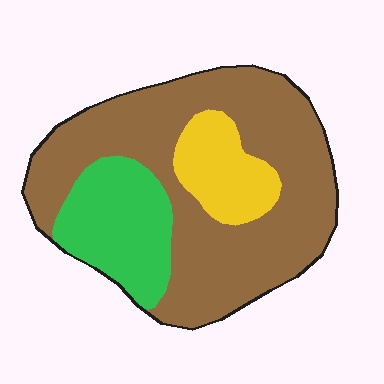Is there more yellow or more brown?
Brown.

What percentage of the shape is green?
Green covers 21% of the shape.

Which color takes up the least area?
Yellow, at roughly 15%.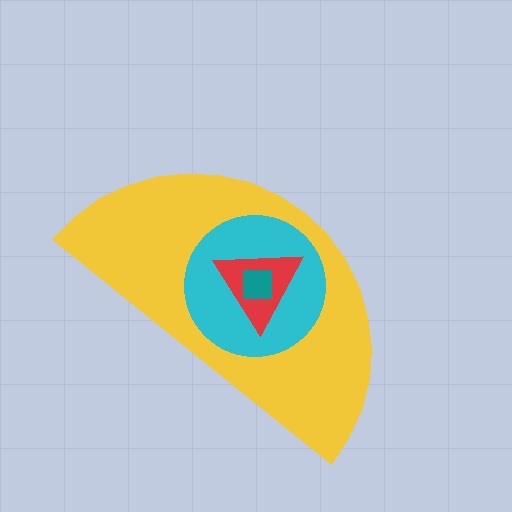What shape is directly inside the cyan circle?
The red triangle.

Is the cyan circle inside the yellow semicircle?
Yes.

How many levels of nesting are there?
4.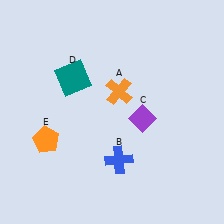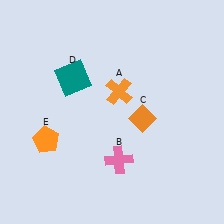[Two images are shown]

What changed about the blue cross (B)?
In Image 1, B is blue. In Image 2, it changed to pink.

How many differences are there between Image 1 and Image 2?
There are 2 differences between the two images.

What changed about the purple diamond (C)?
In Image 1, C is purple. In Image 2, it changed to orange.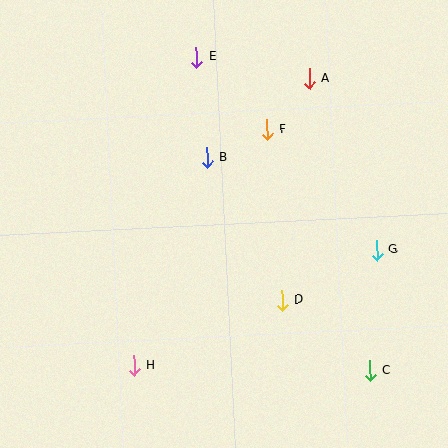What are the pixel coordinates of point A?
Point A is at (309, 78).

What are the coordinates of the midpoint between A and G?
The midpoint between A and G is at (343, 164).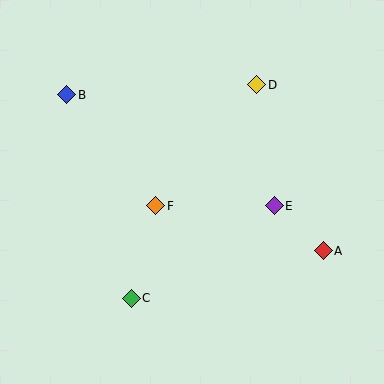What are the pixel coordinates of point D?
Point D is at (257, 85).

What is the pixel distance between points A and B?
The distance between A and B is 300 pixels.